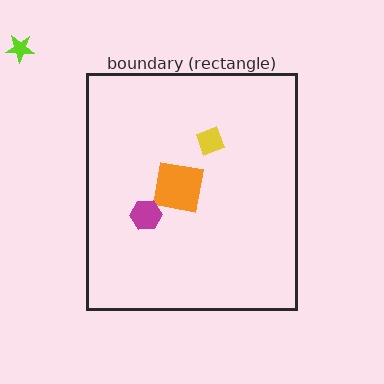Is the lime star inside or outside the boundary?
Outside.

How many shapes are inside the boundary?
3 inside, 1 outside.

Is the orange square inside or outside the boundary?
Inside.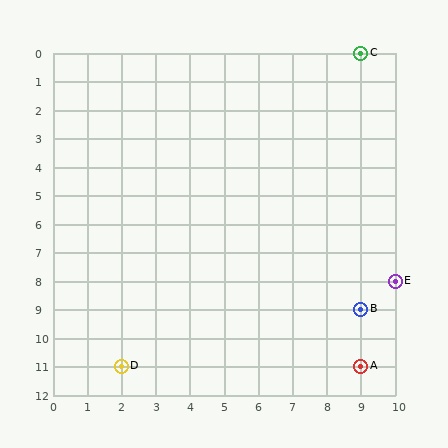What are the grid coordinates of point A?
Point A is at grid coordinates (9, 11).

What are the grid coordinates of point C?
Point C is at grid coordinates (9, 0).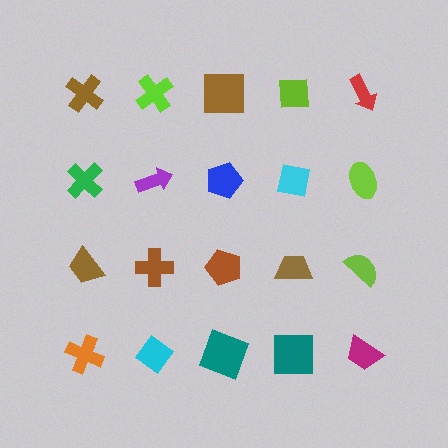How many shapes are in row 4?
5 shapes.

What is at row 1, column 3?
A brown square.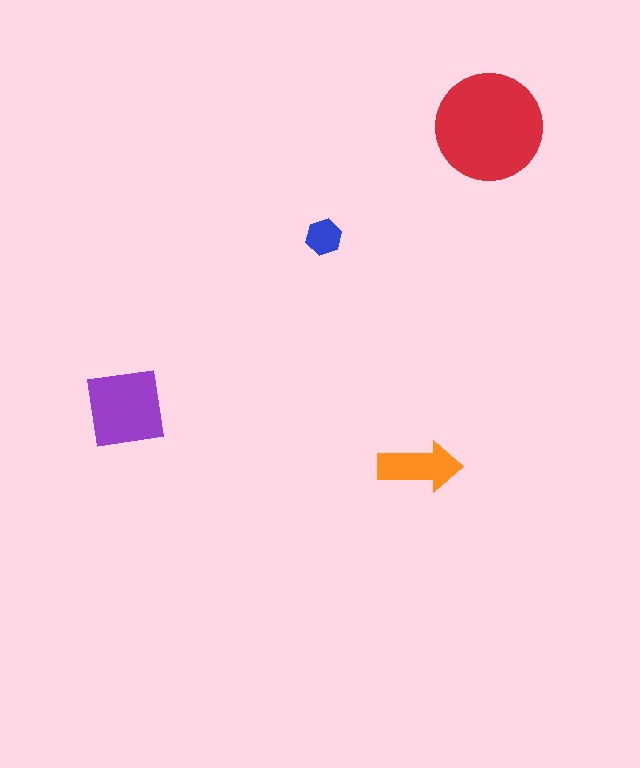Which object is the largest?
The red circle.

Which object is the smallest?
The blue hexagon.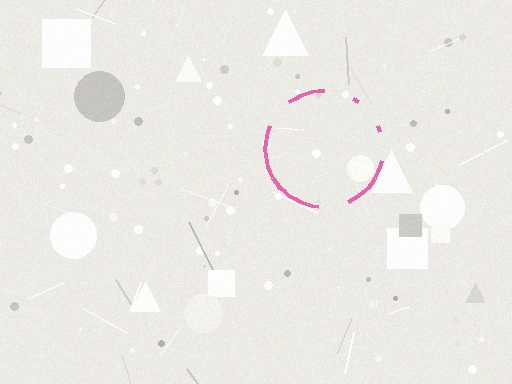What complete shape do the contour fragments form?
The contour fragments form a circle.